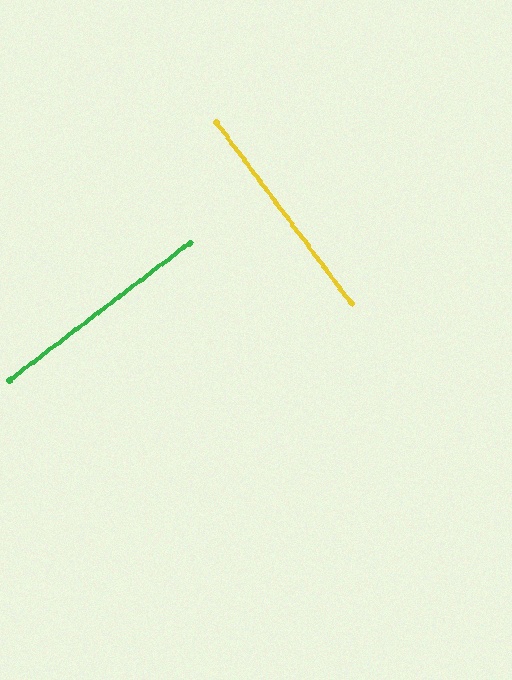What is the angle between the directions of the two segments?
Approximately 89 degrees.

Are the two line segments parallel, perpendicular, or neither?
Perpendicular — they meet at approximately 89°.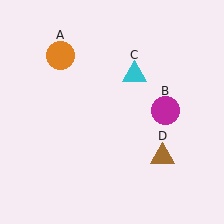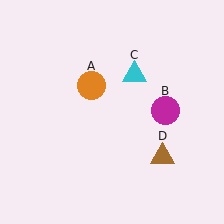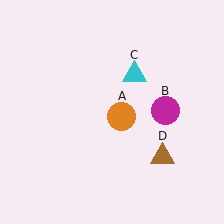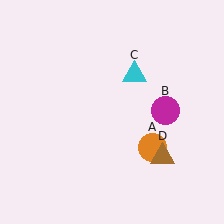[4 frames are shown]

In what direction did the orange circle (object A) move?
The orange circle (object A) moved down and to the right.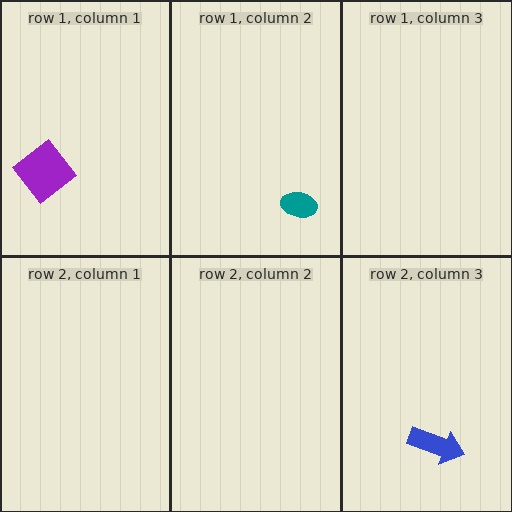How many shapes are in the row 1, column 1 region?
1.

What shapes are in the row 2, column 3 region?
The blue arrow.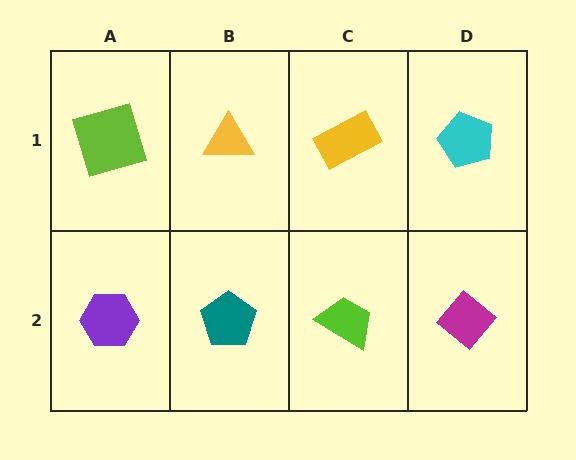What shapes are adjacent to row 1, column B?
A teal pentagon (row 2, column B), a lime square (row 1, column A), a yellow rectangle (row 1, column C).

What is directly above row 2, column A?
A lime square.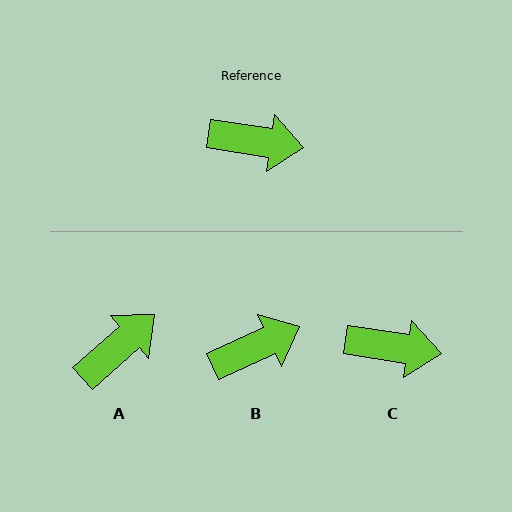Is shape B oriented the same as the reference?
No, it is off by about 33 degrees.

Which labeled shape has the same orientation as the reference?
C.